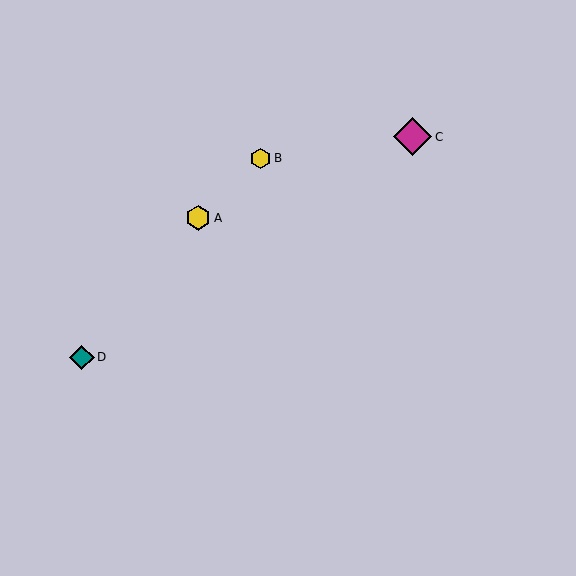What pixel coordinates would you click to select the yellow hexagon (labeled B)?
Click at (261, 158) to select the yellow hexagon B.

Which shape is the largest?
The magenta diamond (labeled C) is the largest.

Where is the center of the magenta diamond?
The center of the magenta diamond is at (412, 137).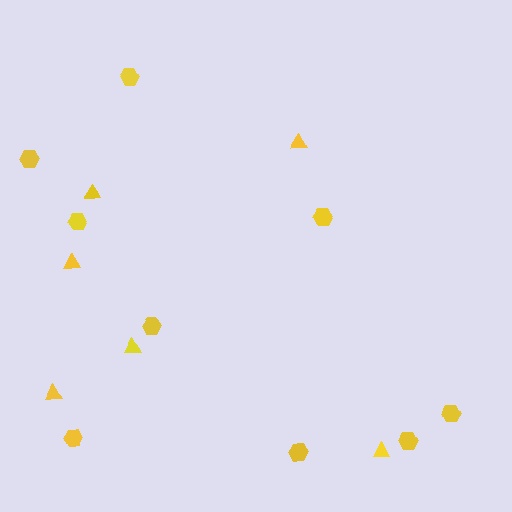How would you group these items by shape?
There are 2 groups: one group of hexagons (9) and one group of triangles (6).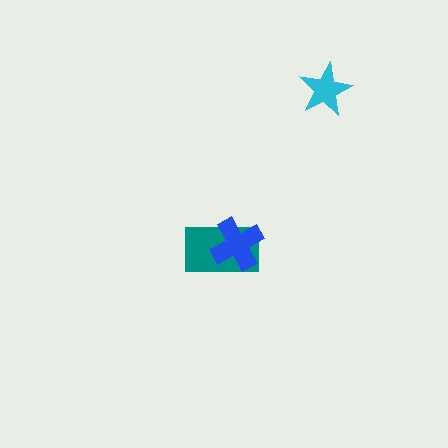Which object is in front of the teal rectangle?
The blue cross is in front of the teal rectangle.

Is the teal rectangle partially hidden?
Yes, it is partially covered by another shape.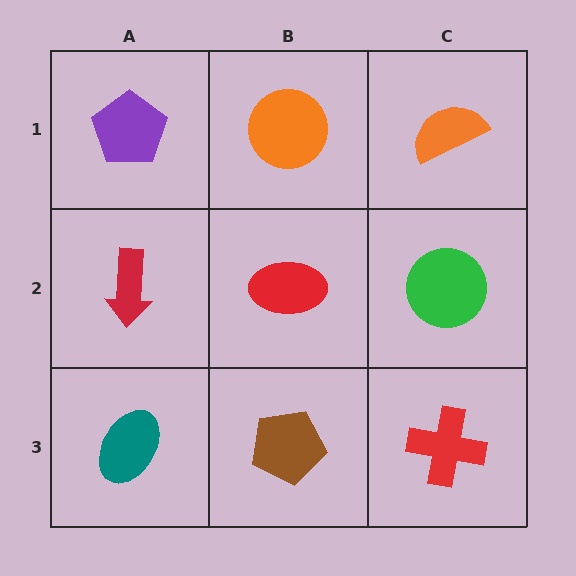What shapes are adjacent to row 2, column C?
An orange semicircle (row 1, column C), a red cross (row 3, column C), a red ellipse (row 2, column B).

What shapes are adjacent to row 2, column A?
A purple pentagon (row 1, column A), a teal ellipse (row 3, column A), a red ellipse (row 2, column B).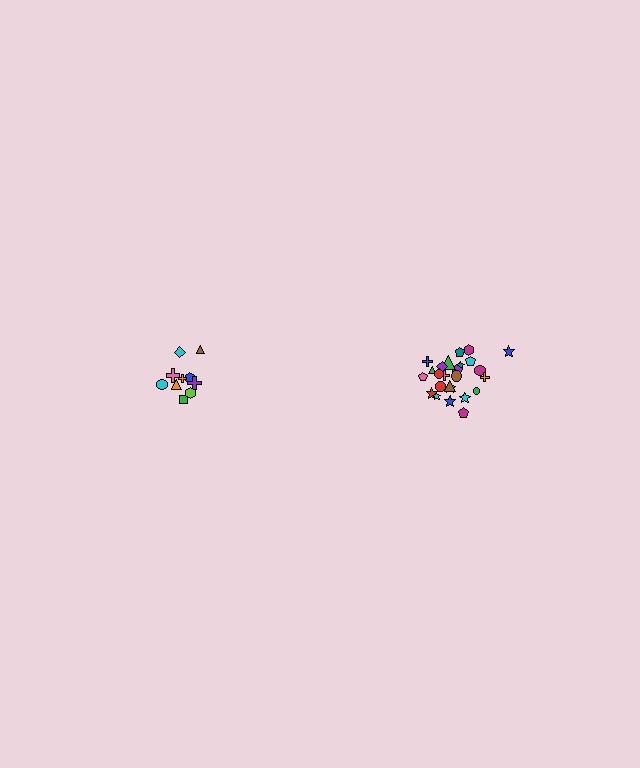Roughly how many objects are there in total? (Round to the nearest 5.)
Roughly 35 objects in total.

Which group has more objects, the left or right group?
The right group.